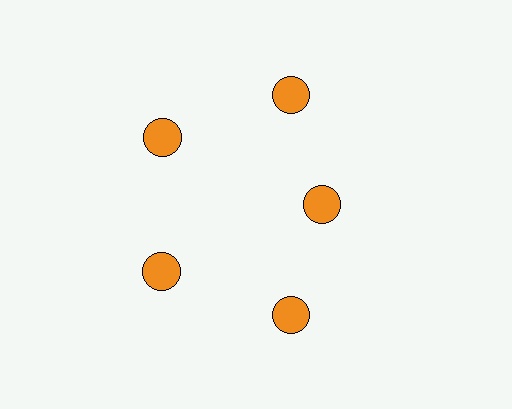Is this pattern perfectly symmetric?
No. The 5 orange circles are arranged in a ring, but one element near the 3 o'clock position is pulled inward toward the center, breaking the 5-fold rotational symmetry.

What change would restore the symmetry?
The symmetry would be restored by moving it outward, back onto the ring so that all 5 circles sit at equal angles and equal distance from the center.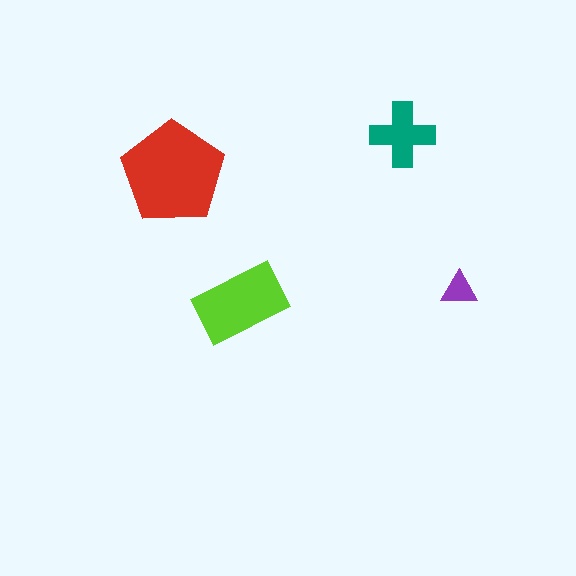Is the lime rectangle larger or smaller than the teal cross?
Larger.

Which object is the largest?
The red pentagon.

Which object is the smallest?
The purple triangle.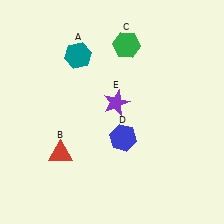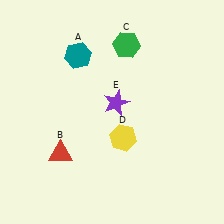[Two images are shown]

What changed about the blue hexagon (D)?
In Image 1, D is blue. In Image 2, it changed to yellow.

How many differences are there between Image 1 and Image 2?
There is 1 difference between the two images.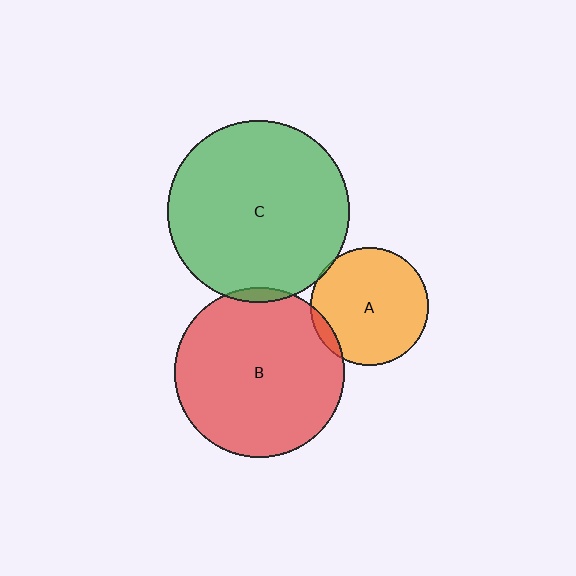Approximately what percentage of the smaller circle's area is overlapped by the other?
Approximately 5%.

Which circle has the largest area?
Circle C (green).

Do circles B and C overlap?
Yes.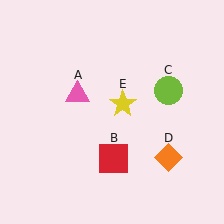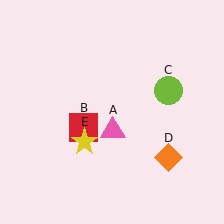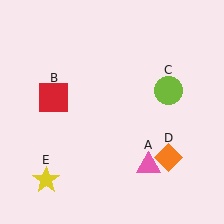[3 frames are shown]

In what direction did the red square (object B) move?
The red square (object B) moved up and to the left.